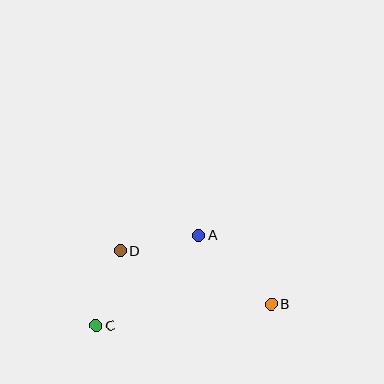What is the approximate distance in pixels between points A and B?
The distance between A and B is approximately 100 pixels.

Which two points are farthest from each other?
Points B and C are farthest from each other.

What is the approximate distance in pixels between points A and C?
The distance between A and C is approximately 137 pixels.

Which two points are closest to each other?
Points C and D are closest to each other.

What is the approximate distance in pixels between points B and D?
The distance between B and D is approximately 160 pixels.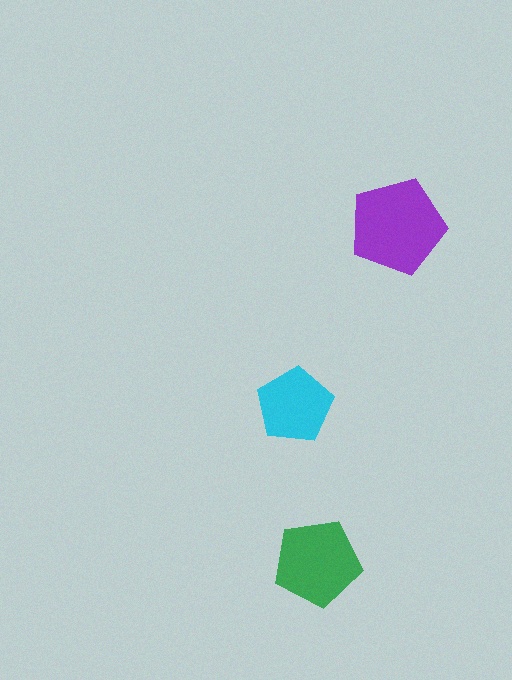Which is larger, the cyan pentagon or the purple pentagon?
The purple one.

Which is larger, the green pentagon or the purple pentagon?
The purple one.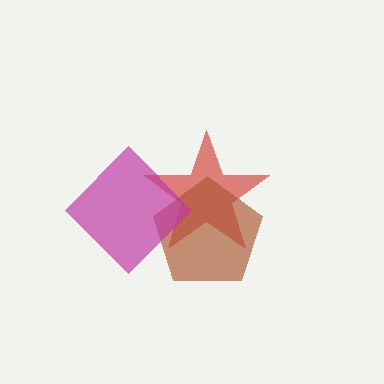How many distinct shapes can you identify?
There are 3 distinct shapes: a red star, a brown pentagon, a magenta diamond.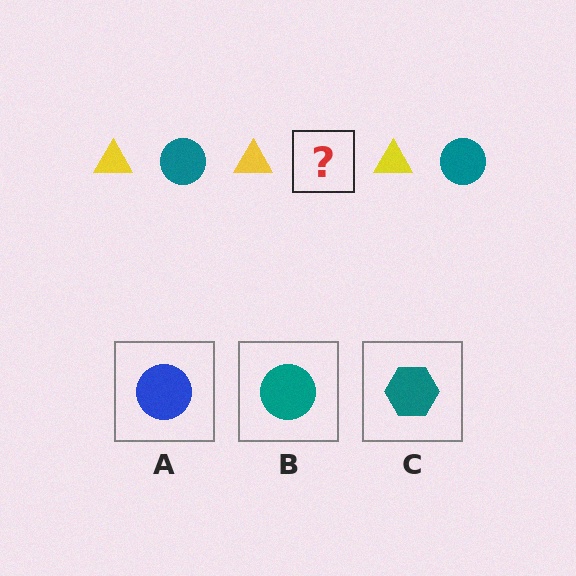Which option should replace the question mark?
Option B.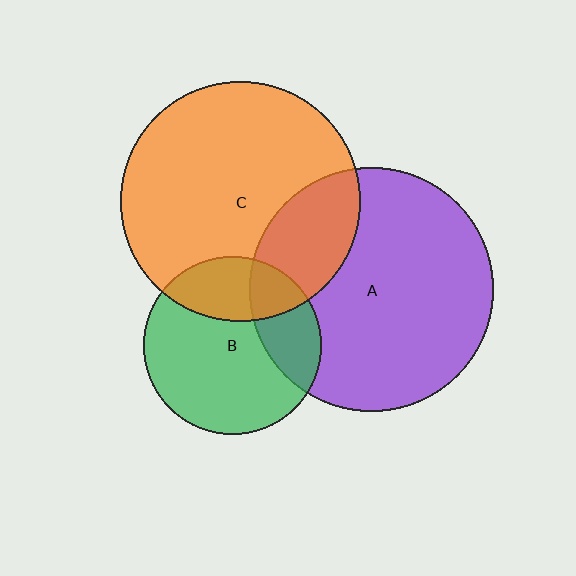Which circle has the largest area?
Circle A (purple).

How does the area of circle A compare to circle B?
Approximately 1.9 times.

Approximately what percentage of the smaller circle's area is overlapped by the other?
Approximately 25%.